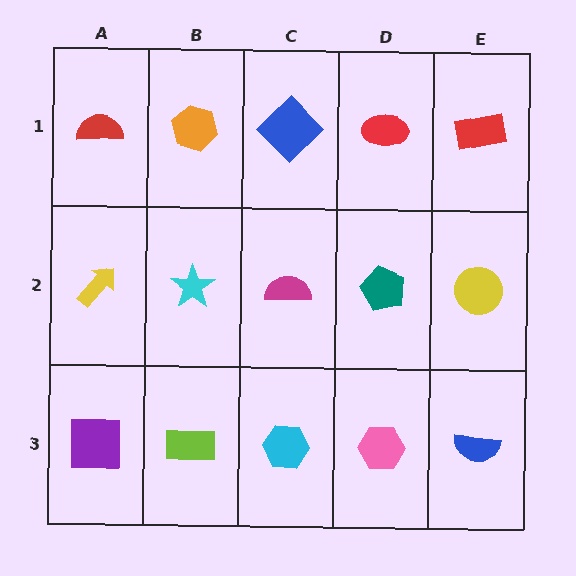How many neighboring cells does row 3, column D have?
3.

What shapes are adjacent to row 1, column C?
A magenta semicircle (row 2, column C), an orange hexagon (row 1, column B), a red ellipse (row 1, column D).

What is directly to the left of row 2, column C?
A cyan star.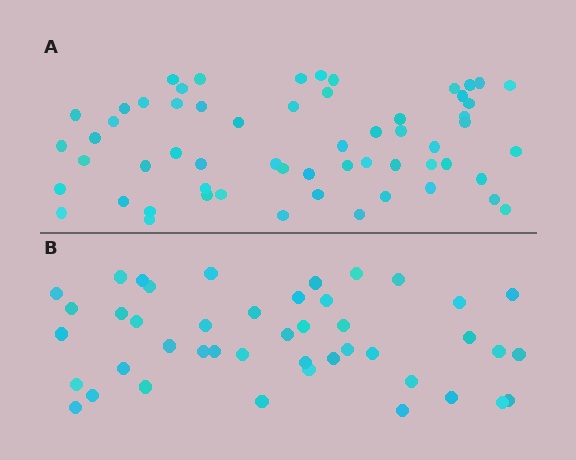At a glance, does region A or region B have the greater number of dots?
Region A (the top region) has more dots.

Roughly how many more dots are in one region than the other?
Region A has approximately 15 more dots than region B.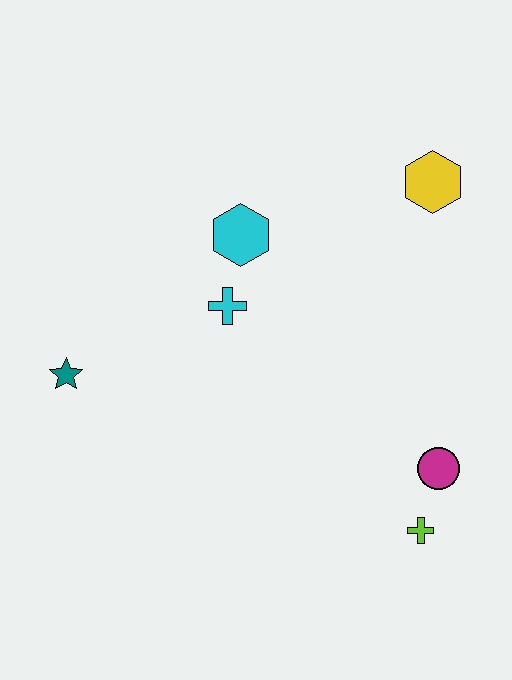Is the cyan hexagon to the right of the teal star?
Yes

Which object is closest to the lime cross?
The magenta circle is closest to the lime cross.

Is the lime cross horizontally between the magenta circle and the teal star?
Yes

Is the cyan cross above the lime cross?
Yes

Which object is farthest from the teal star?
The yellow hexagon is farthest from the teal star.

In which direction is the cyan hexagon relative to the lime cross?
The cyan hexagon is above the lime cross.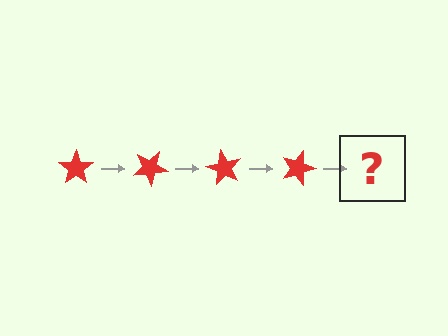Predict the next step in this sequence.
The next step is a red star rotated 120 degrees.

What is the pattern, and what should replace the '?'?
The pattern is that the star rotates 30 degrees each step. The '?' should be a red star rotated 120 degrees.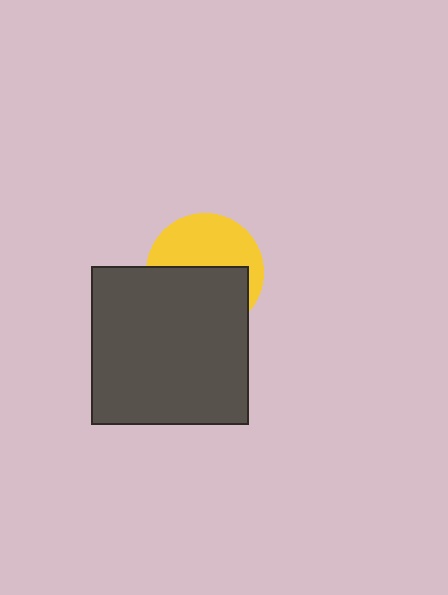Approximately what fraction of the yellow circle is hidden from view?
Roughly 53% of the yellow circle is hidden behind the dark gray square.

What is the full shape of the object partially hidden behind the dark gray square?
The partially hidden object is a yellow circle.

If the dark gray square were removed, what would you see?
You would see the complete yellow circle.